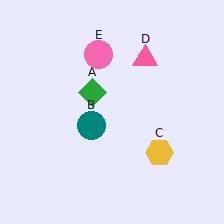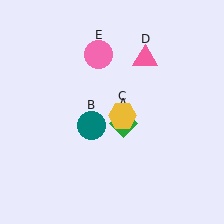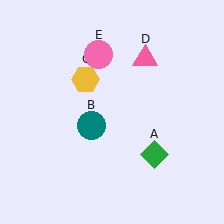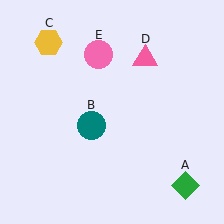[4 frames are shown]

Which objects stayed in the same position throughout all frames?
Teal circle (object B) and pink triangle (object D) and pink circle (object E) remained stationary.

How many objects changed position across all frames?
2 objects changed position: green diamond (object A), yellow hexagon (object C).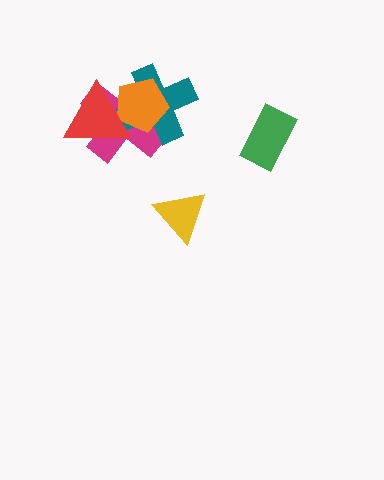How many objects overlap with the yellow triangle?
0 objects overlap with the yellow triangle.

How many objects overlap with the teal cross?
3 objects overlap with the teal cross.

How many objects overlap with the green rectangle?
0 objects overlap with the green rectangle.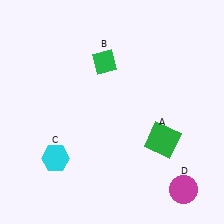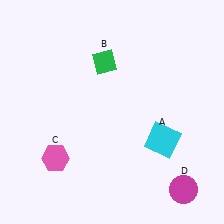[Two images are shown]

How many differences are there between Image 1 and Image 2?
There are 2 differences between the two images.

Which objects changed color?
A changed from green to cyan. C changed from cyan to pink.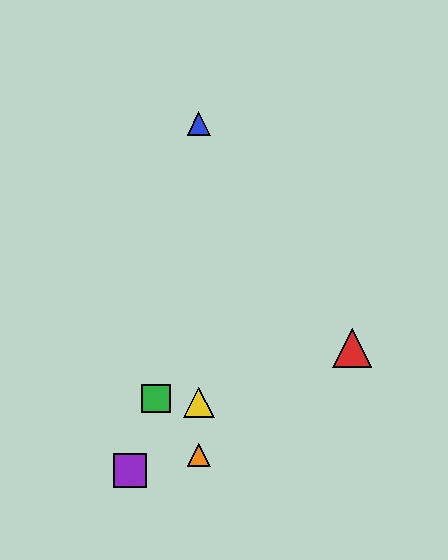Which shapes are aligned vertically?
The blue triangle, the yellow triangle, the orange triangle are aligned vertically.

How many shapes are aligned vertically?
3 shapes (the blue triangle, the yellow triangle, the orange triangle) are aligned vertically.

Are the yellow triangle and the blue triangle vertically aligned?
Yes, both are at x≈199.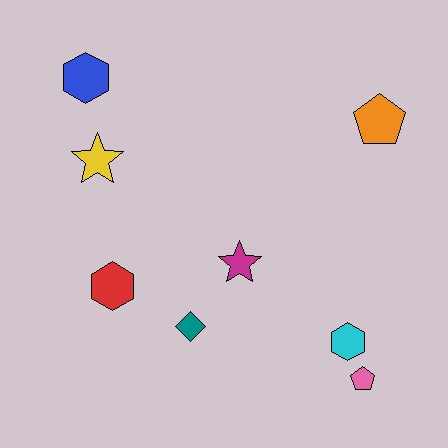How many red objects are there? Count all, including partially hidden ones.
There is 1 red object.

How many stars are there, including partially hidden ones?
There are 2 stars.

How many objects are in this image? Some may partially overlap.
There are 8 objects.